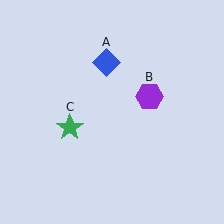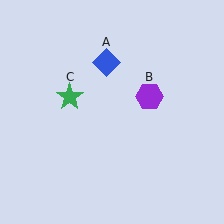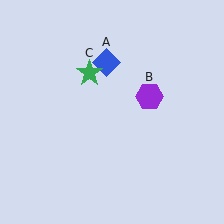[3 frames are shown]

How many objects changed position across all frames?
1 object changed position: green star (object C).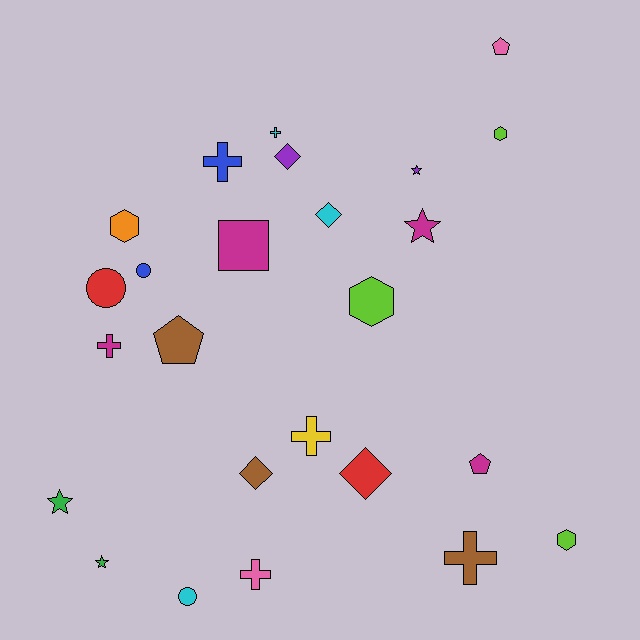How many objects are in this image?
There are 25 objects.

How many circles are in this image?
There are 3 circles.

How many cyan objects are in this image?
There are 3 cyan objects.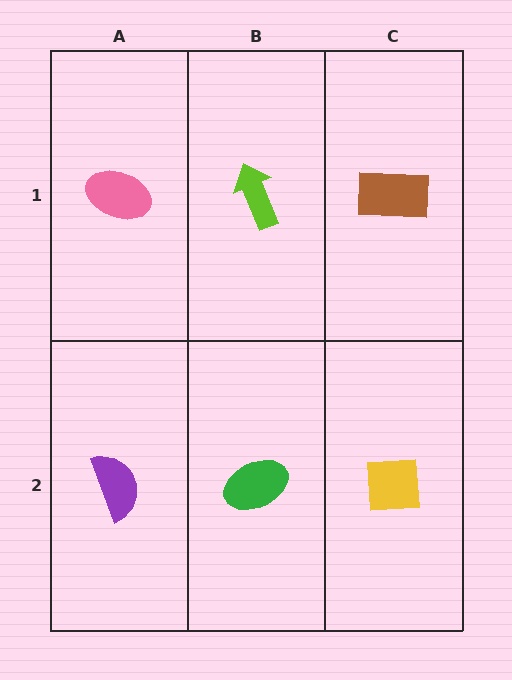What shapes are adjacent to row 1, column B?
A green ellipse (row 2, column B), a pink ellipse (row 1, column A), a brown rectangle (row 1, column C).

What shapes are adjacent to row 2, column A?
A pink ellipse (row 1, column A), a green ellipse (row 2, column B).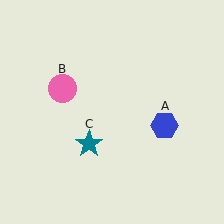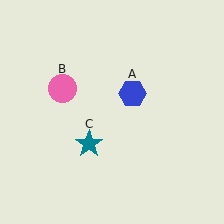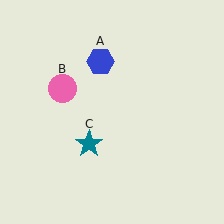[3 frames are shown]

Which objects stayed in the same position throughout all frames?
Pink circle (object B) and teal star (object C) remained stationary.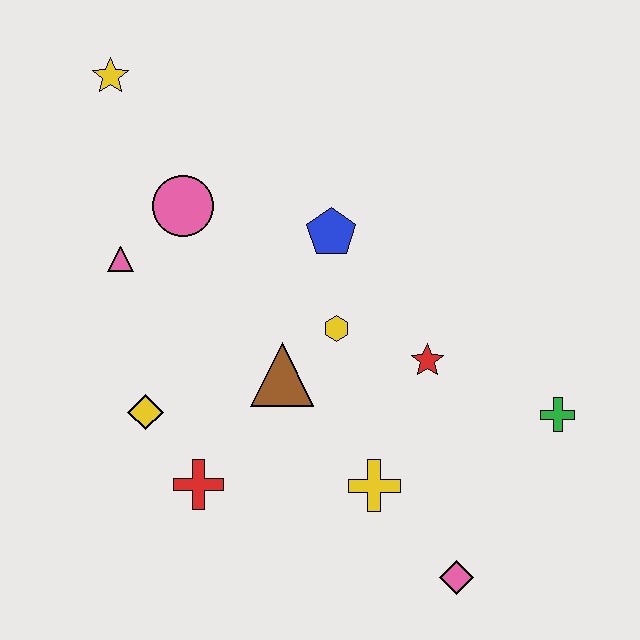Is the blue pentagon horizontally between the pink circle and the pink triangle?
No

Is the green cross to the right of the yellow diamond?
Yes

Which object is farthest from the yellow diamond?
The green cross is farthest from the yellow diamond.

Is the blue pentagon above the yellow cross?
Yes